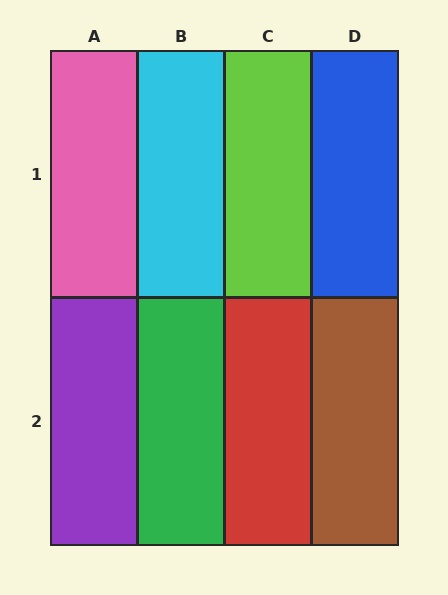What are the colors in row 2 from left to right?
Purple, green, red, brown.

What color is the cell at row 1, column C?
Lime.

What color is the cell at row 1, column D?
Blue.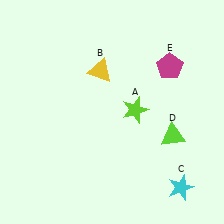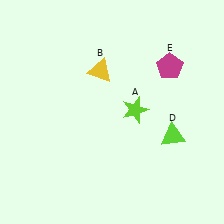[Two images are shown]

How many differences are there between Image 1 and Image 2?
There is 1 difference between the two images.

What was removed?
The cyan star (C) was removed in Image 2.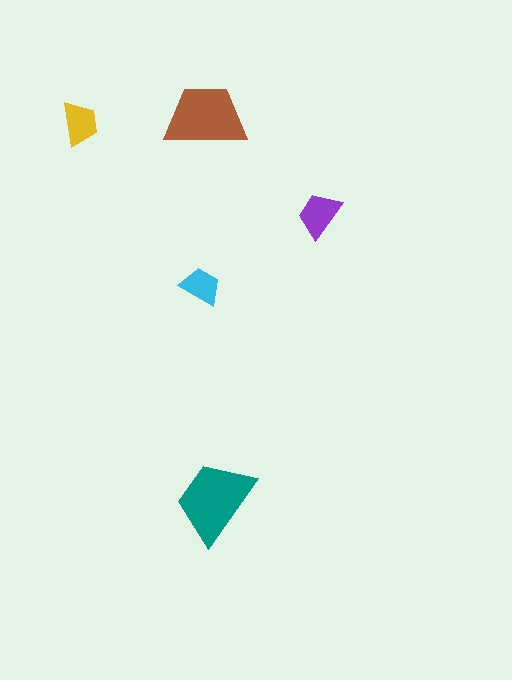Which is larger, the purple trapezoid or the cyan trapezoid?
The purple one.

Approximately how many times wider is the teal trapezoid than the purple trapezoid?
About 2 times wider.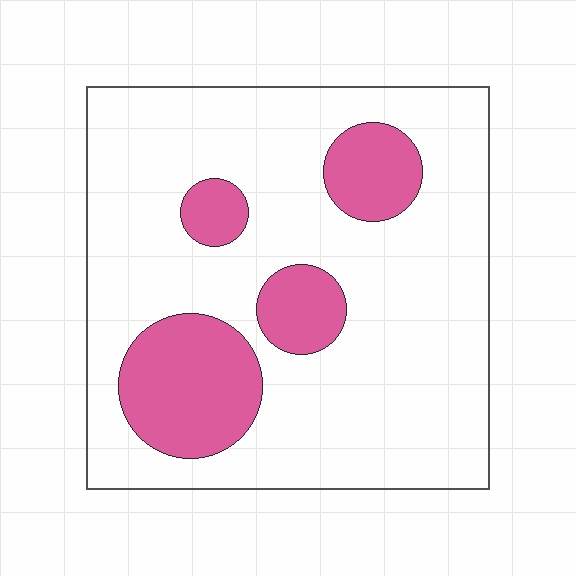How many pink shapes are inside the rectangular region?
4.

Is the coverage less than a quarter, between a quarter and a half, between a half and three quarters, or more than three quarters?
Less than a quarter.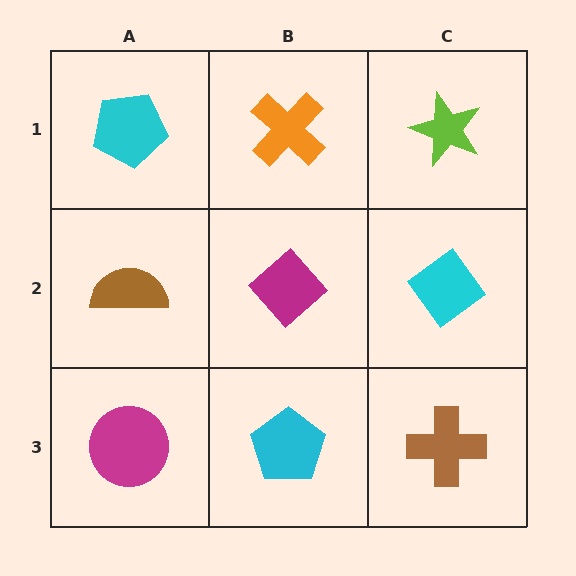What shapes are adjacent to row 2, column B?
An orange cross (row 1, column B), a cyan pentagon (row 3, column B), a brown semicircle (row 2, column A), a cyan diamond (row 2, column C).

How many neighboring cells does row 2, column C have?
3.